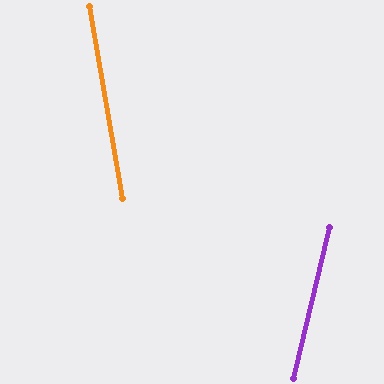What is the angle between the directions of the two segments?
Approximately 23 degrees.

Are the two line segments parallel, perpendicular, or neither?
Neither parallel nor perpendicular — they differ by about 23°.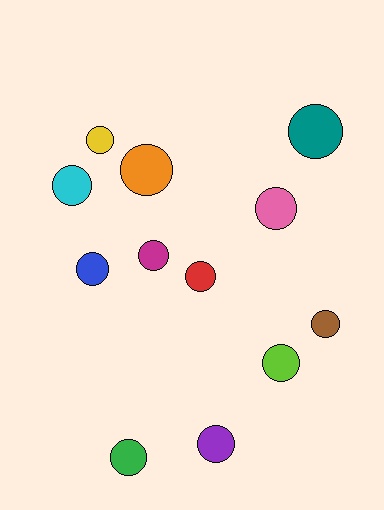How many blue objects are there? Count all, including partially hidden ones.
There is 1 blue object.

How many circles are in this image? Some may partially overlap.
There are 12 circles.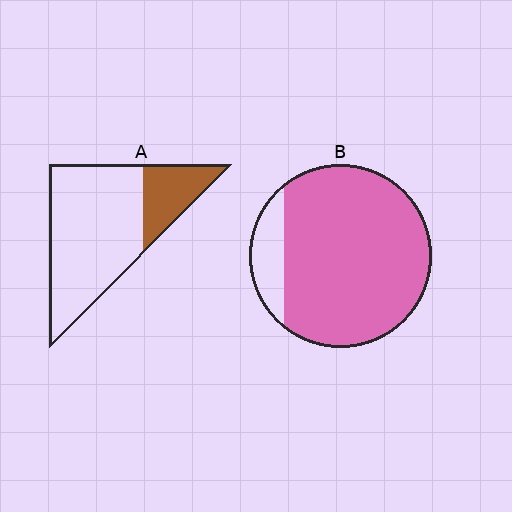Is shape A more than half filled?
No.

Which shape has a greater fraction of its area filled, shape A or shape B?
Shape B.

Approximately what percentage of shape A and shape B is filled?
A is approximately 25% and B is approximately 85%.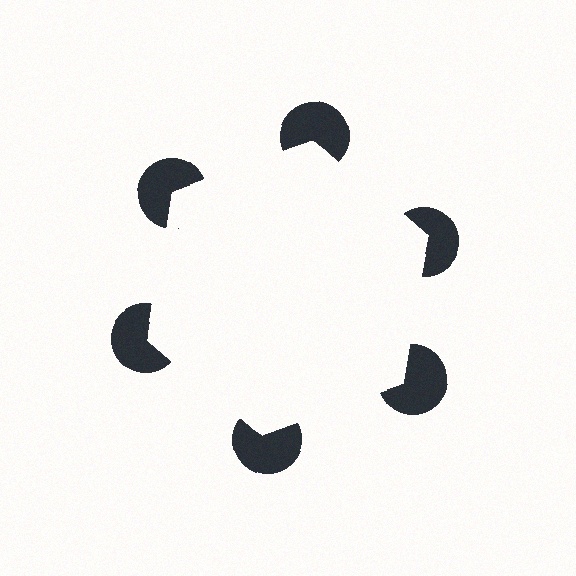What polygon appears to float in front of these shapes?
An illusory hexagon — its edges are inferred from the aligned wedge cuts in the pac-man discs, not physically drawn.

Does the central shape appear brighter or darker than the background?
It typically appears slightly brighter than the background, even though no actual brightness change is drawn.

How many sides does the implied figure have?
6 sides.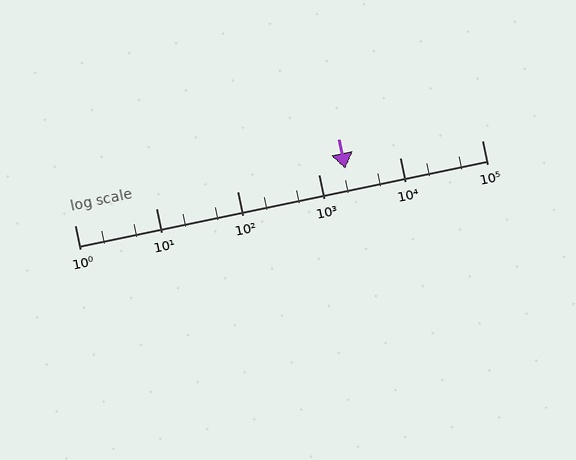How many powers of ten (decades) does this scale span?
The scale spans 5 decades, from 1 to 100000.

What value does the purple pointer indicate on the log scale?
The pointer indicates approximately 2100.